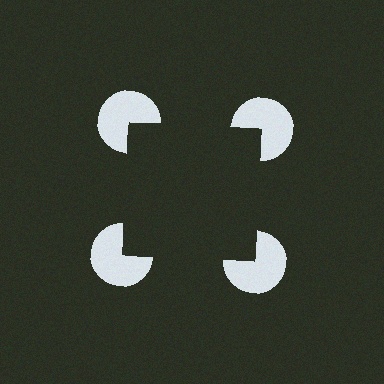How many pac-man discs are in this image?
There are 4 — one at each vertex of the illusory square.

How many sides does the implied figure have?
4 sides.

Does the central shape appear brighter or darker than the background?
It typically appears slightly darker than the background, even though no actual brightness change is drawn.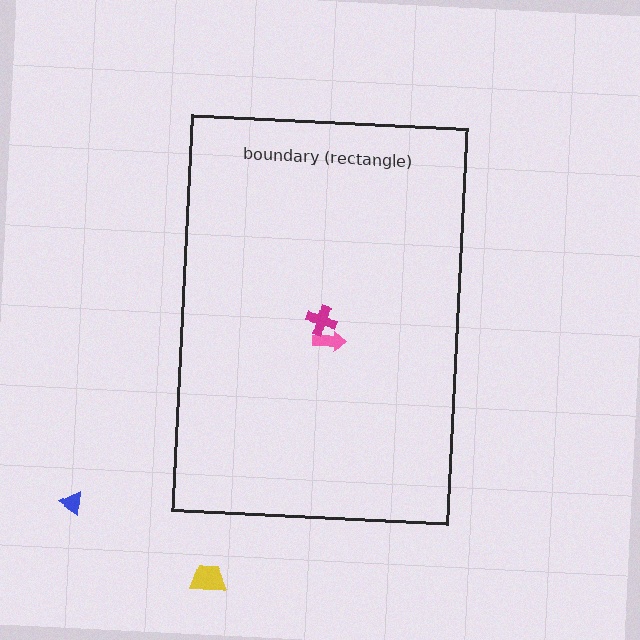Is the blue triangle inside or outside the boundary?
Outside.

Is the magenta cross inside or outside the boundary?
Inside.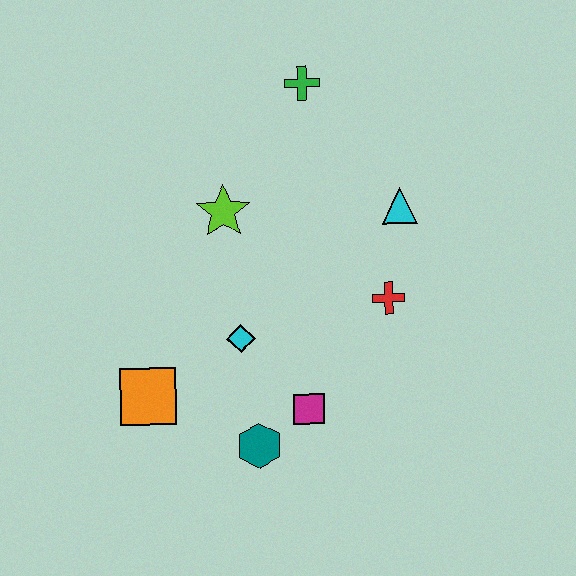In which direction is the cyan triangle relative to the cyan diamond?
The cyan triangle is to the right of the cyan diamond.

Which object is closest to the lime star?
The cyan diamond is closest to the lime star.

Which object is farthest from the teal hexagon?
The green cross is farthest from the teal hexagon.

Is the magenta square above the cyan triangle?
No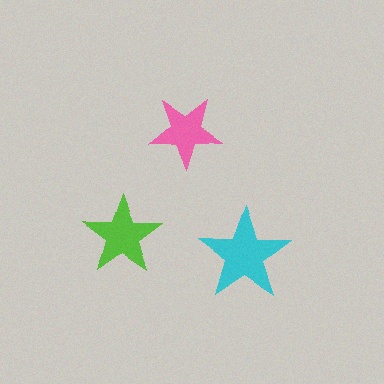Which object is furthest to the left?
The lime star is leftmost.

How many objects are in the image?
There are 3 objects in the image.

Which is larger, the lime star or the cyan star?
The cyan one.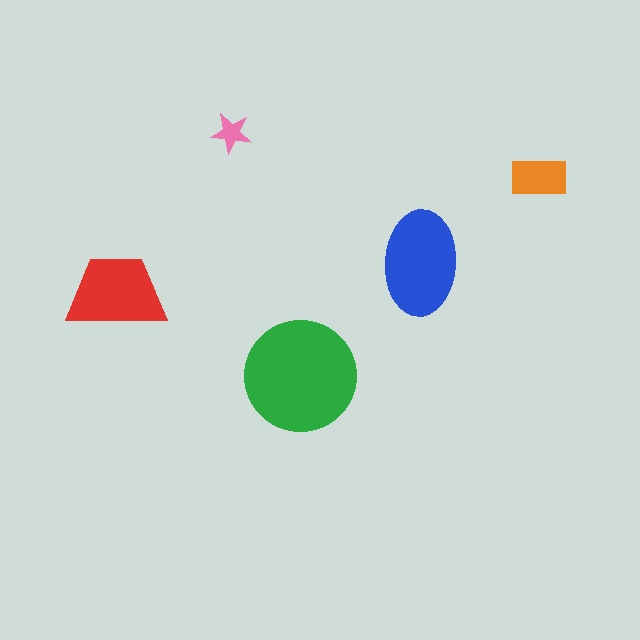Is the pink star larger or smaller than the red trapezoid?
Smaller.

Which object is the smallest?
The pink star.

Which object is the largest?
The green circle.